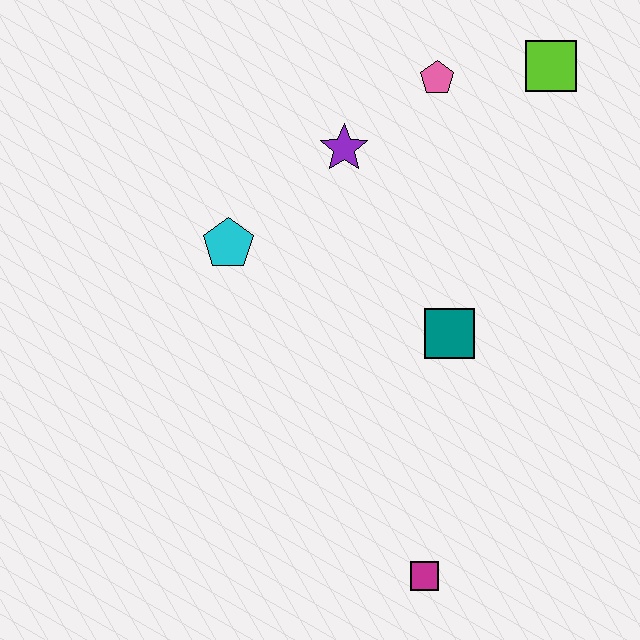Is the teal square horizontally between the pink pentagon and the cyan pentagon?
No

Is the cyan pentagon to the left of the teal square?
Yes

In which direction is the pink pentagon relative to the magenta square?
The pink pentagon is above the magenta square.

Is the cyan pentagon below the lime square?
Yes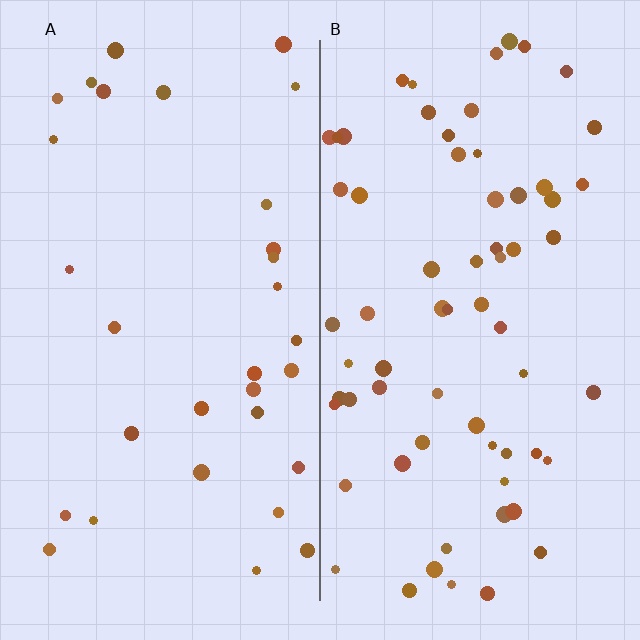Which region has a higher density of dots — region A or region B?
B (the right).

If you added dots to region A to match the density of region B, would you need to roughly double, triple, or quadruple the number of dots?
Approximately double.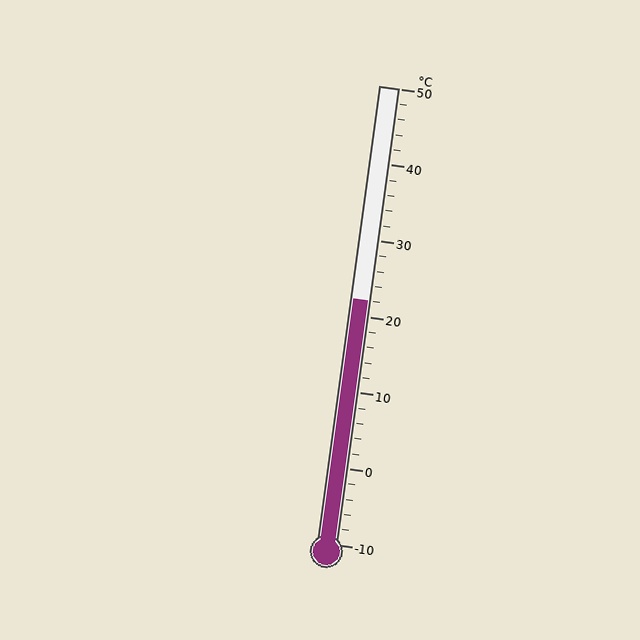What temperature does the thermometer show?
The thermometer shows approximately 22°C.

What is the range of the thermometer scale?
The thermometer scale ranges from -10°C to 50°C.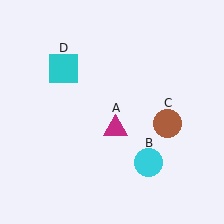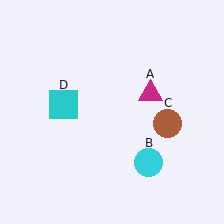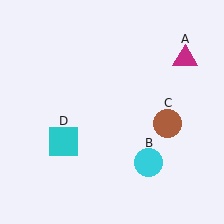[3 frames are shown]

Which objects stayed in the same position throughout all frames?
Cyan circle (object B) and brown circle (object C) remained stationary.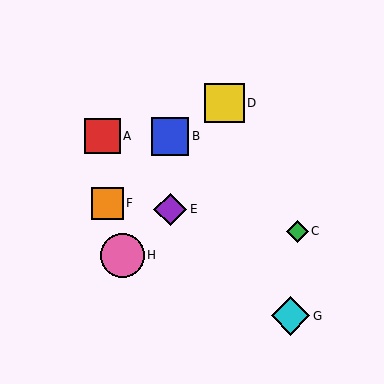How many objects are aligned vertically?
2 objects (B, E) are aligned vertically.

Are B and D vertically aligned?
No, B is at x≈170 and D is at x≈225.